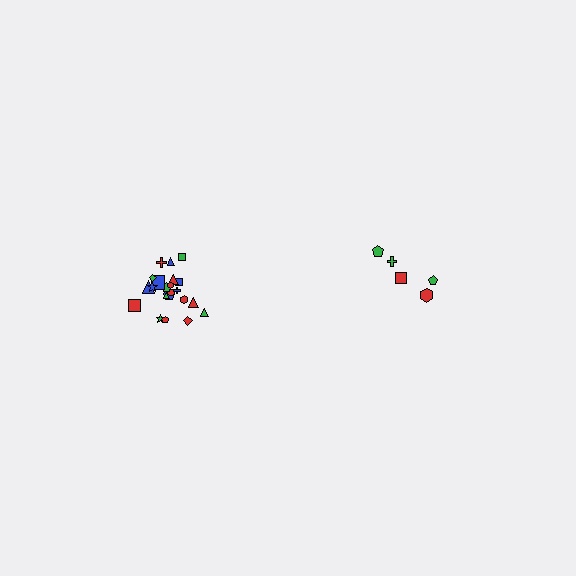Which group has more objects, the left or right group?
The left group.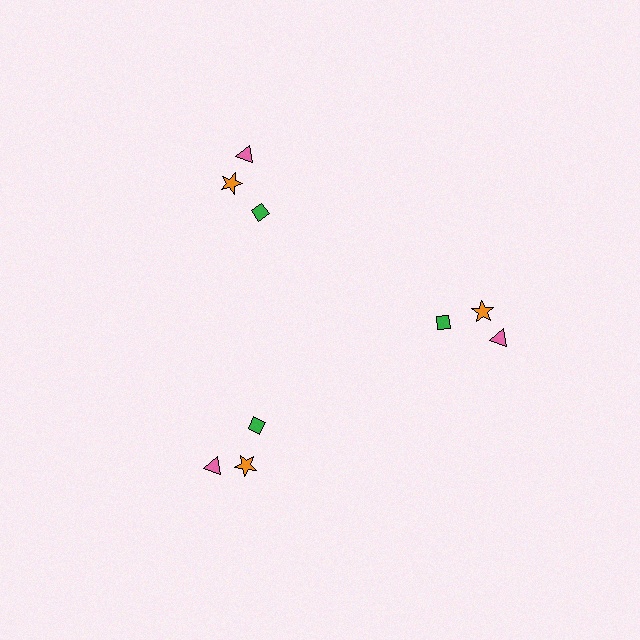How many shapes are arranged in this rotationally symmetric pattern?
There are 9 shapes, arranged in 3 groups of 3.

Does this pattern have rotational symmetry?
Yes, this pattern has 3-fold rotational symmetry. It looks the same after rotating 120 degrees around the center.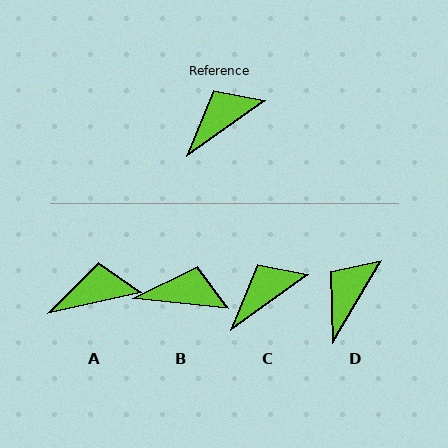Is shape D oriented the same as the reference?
No, it is off by about 24 degrees.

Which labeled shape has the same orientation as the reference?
C.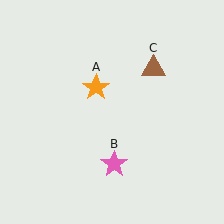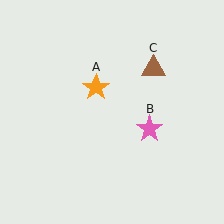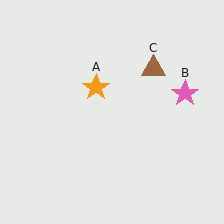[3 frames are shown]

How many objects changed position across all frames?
1 object changed position: pink star (object B).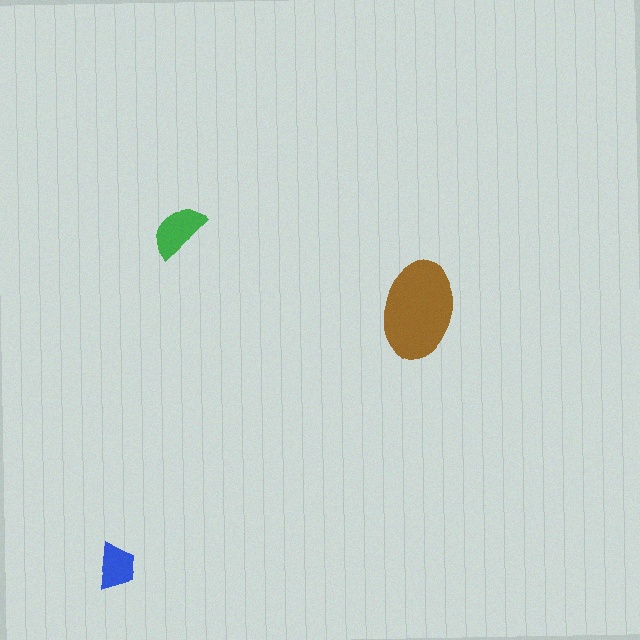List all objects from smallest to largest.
The blue trapezoid, the green semicircle, the brown ellipse.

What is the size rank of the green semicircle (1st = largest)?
2nd.